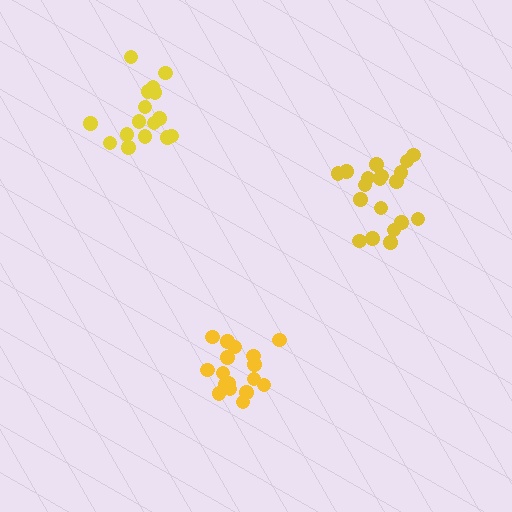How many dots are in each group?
Group 1: 19 dots, Group 2: 17 dots, Group 3: 16 dots (52 total).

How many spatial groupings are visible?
There are 3 spatial groupings.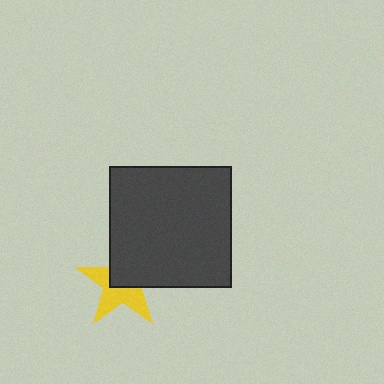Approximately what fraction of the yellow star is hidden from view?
Roughly 47% of the yellow star is hidden behind the dark gray square.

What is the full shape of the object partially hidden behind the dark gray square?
The partially hidden object is a yellow star.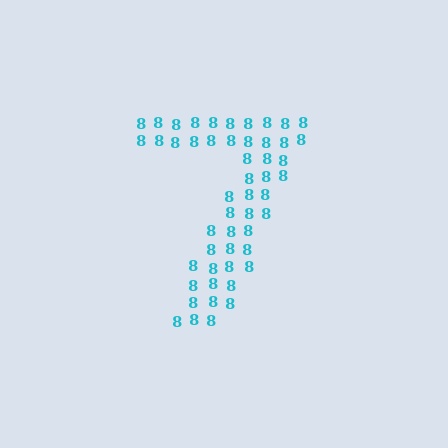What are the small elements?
The small elements are digit 8's.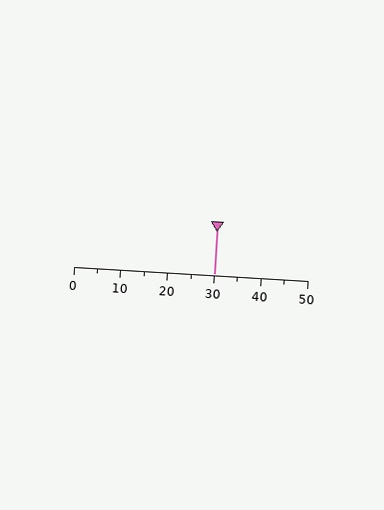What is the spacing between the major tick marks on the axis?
The major ticks are spaced 10 apart.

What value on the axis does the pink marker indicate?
The marker indicates approximately 30.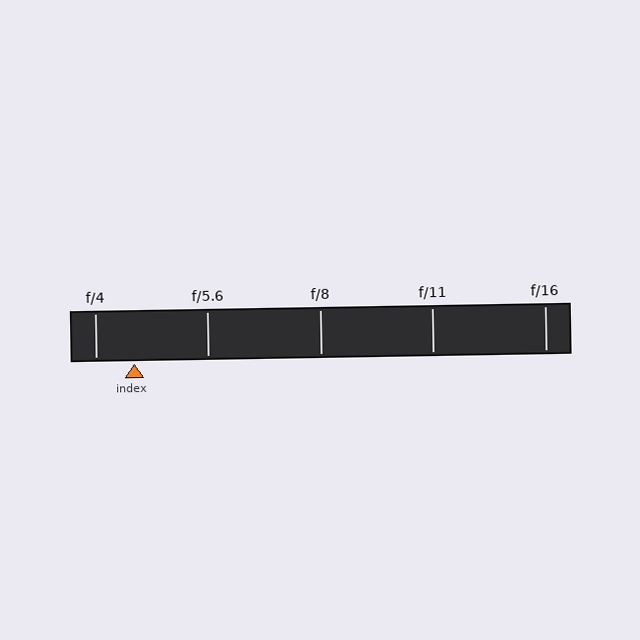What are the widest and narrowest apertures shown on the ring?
The widest aperture shown is f/4 and the narrowest is f/16.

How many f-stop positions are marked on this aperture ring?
There are 5 f-stop positions marked.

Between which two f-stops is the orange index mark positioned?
The index mark is between f/4 and f/5.6.